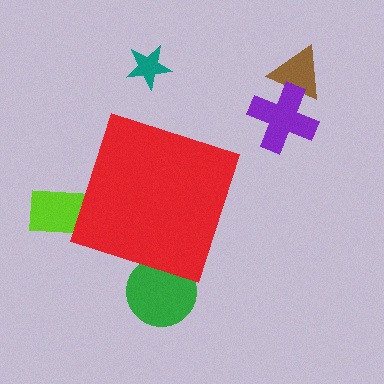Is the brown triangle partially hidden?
No, the brown triangle is fully visible.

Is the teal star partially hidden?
No, the teal star is fully visible.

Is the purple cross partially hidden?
No, the purple cross is fully visible.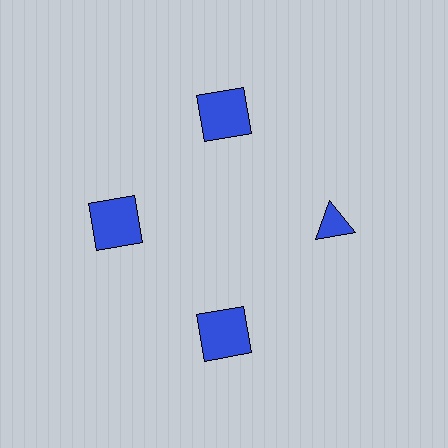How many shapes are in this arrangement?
There are 4 shapes arranged in a ring pattern.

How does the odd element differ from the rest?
It has a different shape: triangle instead of square.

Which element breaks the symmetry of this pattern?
The blue triangle at roughly the 3 o'clock position breaks the symmetry. All other shapes are blue squares.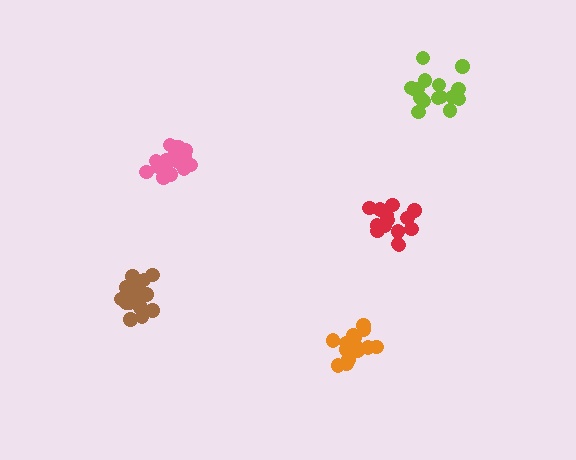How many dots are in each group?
Group 1: 14 dots, Group 2: 18 dots, Group 3: 17 dots, Group 4: 20 dots, Group 5: 14 dots (83 total).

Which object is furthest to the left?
The brown cluster is leftmost.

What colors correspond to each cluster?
The clusters are colored: red, pink, lime, brown, orange.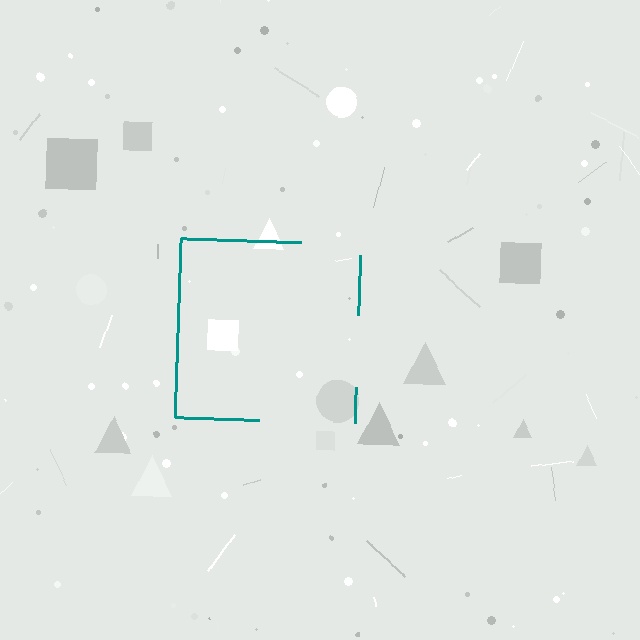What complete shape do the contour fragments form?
The contour fragments form a square.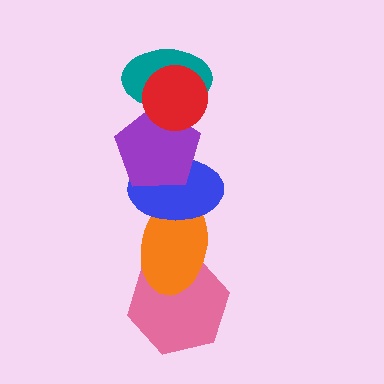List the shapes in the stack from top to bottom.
From top to bottom: the red circle, the teal ellipse, the purple pentagon, the blue ellipse, the orange ellipse, the pink hexagon.